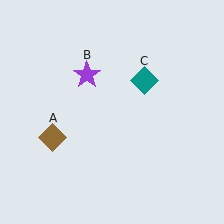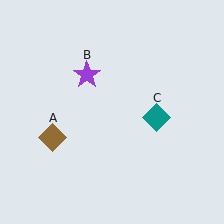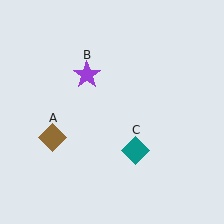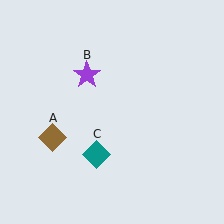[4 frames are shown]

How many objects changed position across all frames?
1 object changed position: teal diamond (object C).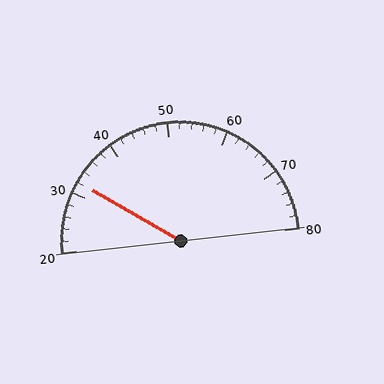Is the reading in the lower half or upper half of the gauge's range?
The reading is in the lower half of the range (20 to 80).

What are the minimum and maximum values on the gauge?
The gauge ranges from 20 to 80.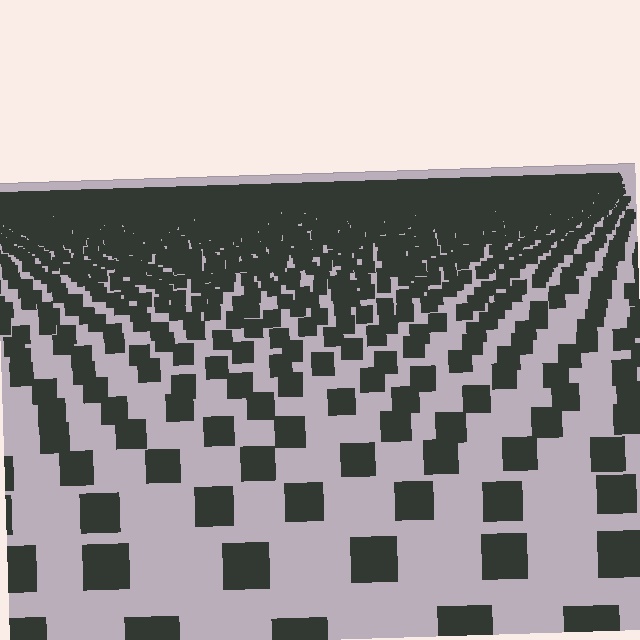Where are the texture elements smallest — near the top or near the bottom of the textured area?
Near the top.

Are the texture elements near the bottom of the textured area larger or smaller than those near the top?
Larger. Near the bottom, elements are closer to the viewer and appear at a bigger on-screen size.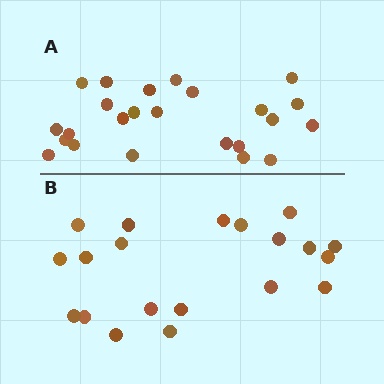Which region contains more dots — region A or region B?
Region A (the top region) has more dots.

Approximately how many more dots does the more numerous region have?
Region A has about 4 more dots than region B.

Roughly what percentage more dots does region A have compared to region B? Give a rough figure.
About 20% more.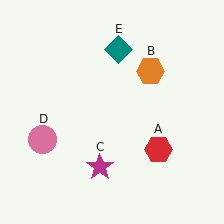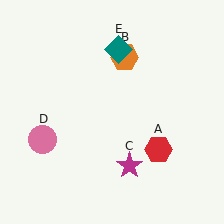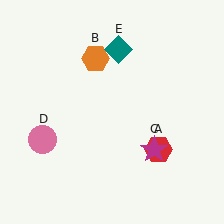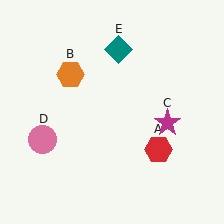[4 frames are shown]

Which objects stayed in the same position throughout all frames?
Red hexagon (object A) and pink circle (object D) and teal diamond (object E) remained stationary.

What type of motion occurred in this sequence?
The orange hexagon (object B), magenta star (object C) rotated counterclockwise around the center of the scene.